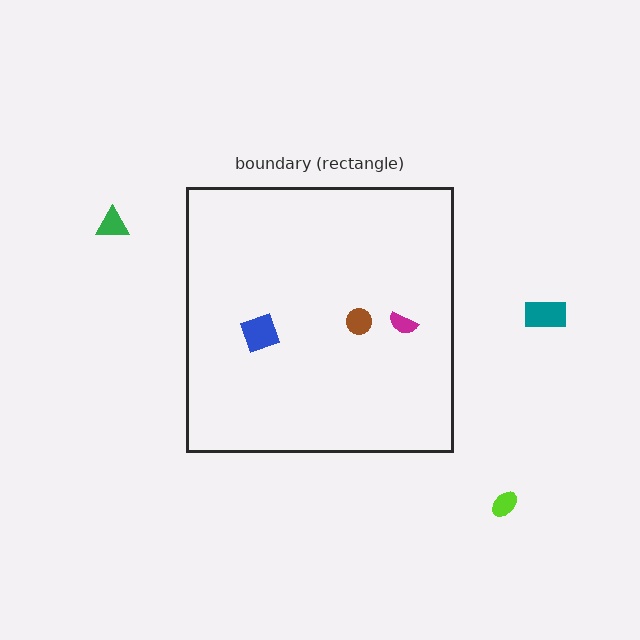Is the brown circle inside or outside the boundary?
Inside.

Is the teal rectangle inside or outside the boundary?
Outside.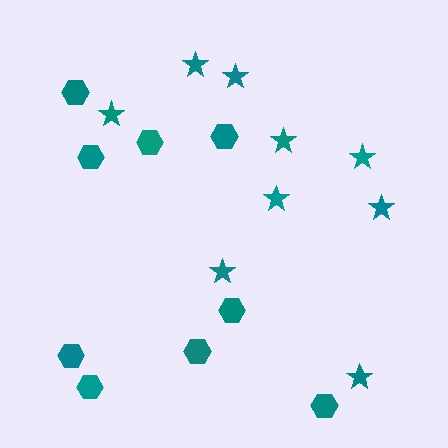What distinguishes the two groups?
There are 2 groups: one group of stars (9) and one group of hexagons (9).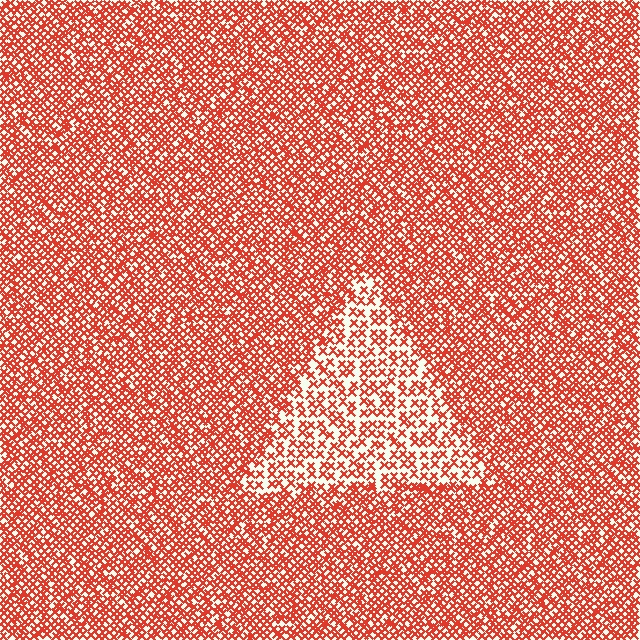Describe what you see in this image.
The image contains small red elements arranged at two different densities. A triangle-shaped region is visible where the elements are less densely packed than the surrounding area.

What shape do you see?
I see a triangle.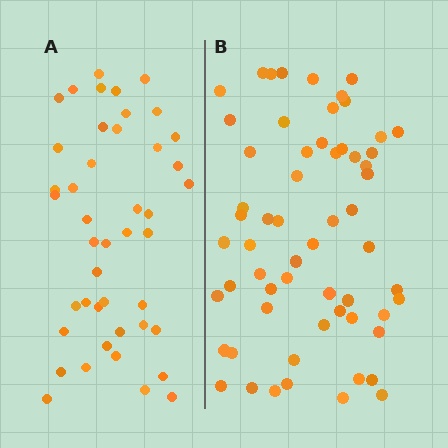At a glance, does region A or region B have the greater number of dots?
Region B (the right region) has more dots.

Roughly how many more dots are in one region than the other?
Region B has approximately 15 more dots than region A.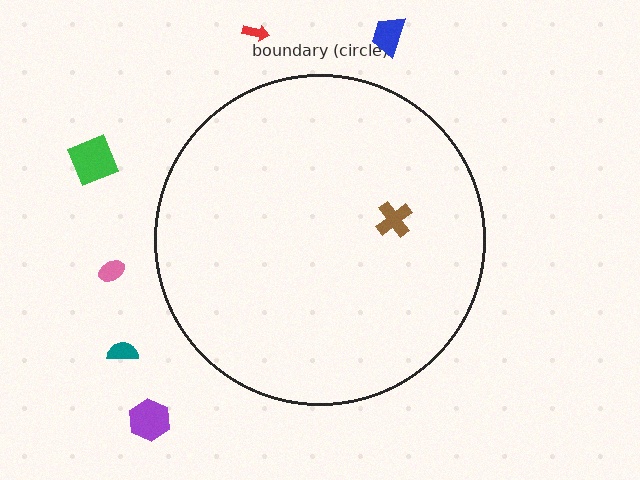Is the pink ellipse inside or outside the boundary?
Outside.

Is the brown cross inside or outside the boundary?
Inside.